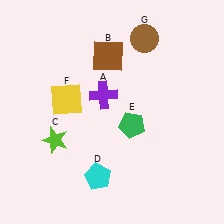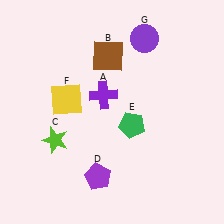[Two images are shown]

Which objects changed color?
D changed from cyan to purple. G changed from brown to purple.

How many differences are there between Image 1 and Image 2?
There are 2 differences between the two images.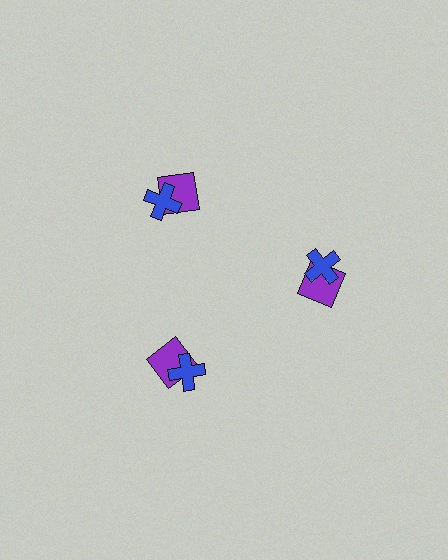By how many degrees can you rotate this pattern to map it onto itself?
The pattern maps onto itself every 120 degrees of rotation.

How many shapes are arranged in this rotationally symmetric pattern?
There are 6 shapes, arranged in 3 groups of 2.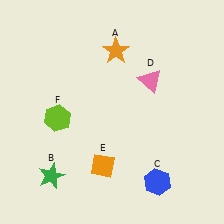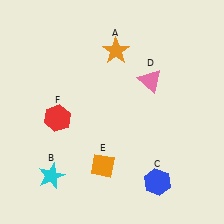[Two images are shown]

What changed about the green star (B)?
In Image 1, B is green. In Image 2, it changed to cyan.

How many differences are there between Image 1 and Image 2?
There are 2 differences between the two images.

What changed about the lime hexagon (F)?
In Image 1, F is lime. In Image 2, it changed to red.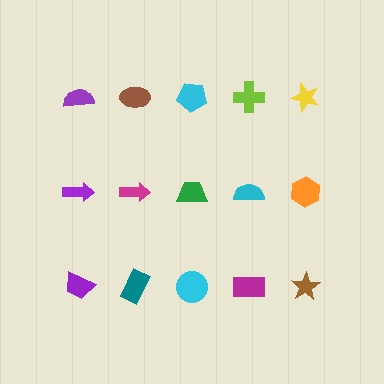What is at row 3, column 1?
A purple trapezoid.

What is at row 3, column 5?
A brown star.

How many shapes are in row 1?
5 shapes.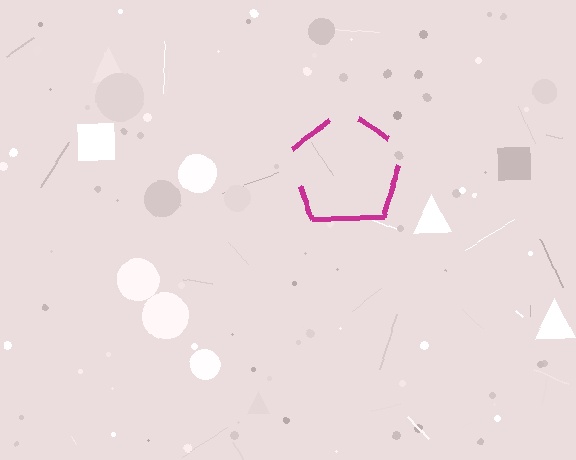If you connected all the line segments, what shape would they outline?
They would outline a pentagon.